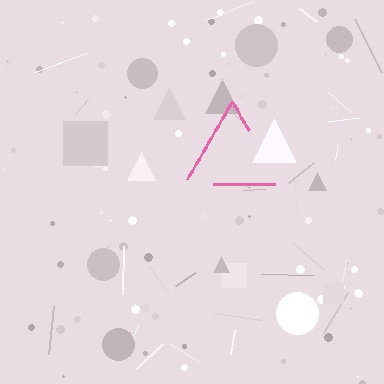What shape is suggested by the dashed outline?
The dashed outline suggests a triangle.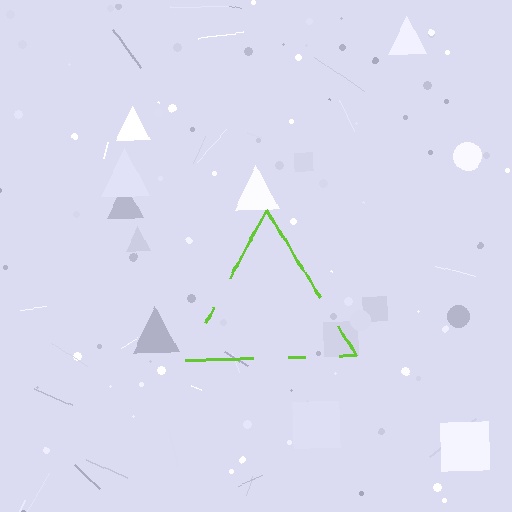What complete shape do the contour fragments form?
The contour fragments form a triangle.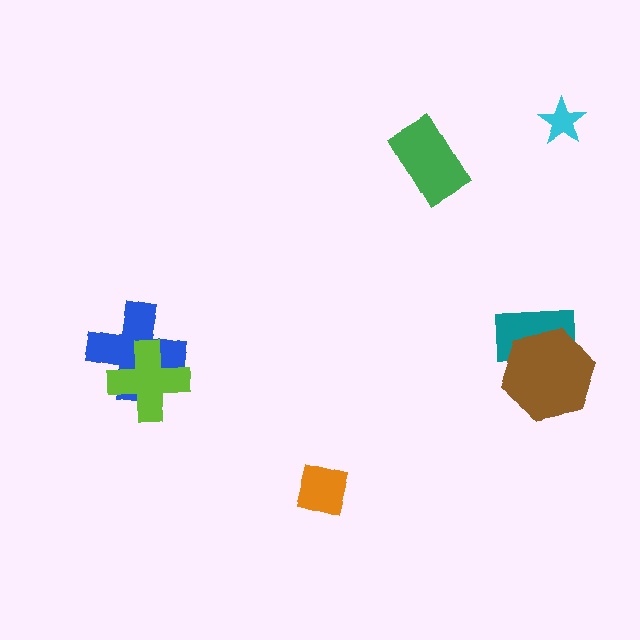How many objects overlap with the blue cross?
1 object overlaps with the blue cross.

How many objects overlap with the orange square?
0 objects overlap with the orange square.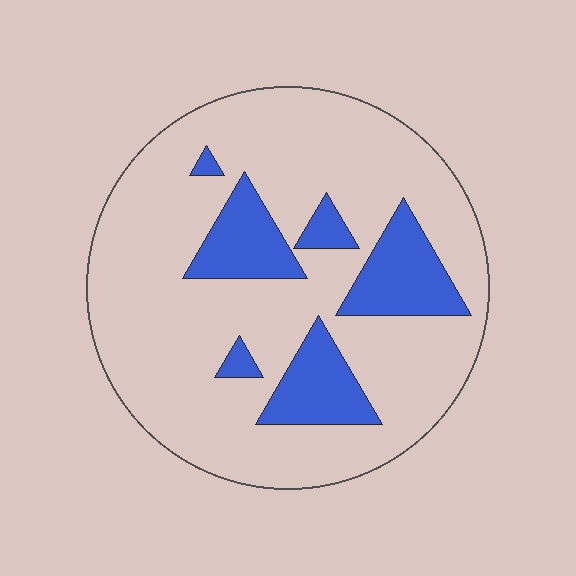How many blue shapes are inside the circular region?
6.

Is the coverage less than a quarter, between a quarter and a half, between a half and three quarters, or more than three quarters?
Less than a quarter.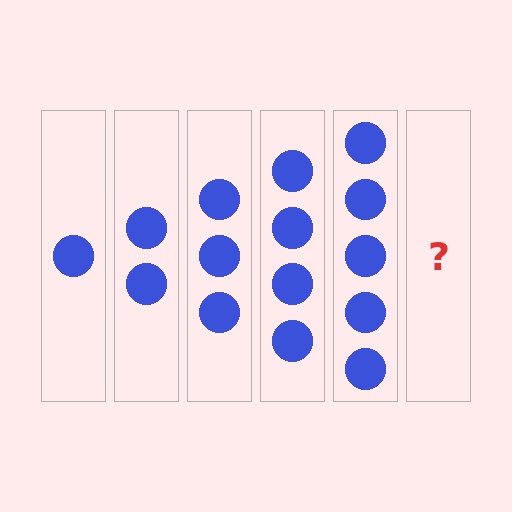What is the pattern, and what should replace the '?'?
The pattern is that each step adds one more circle. The '?' should be 6 circles.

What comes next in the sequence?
The next element should be 6 circles.